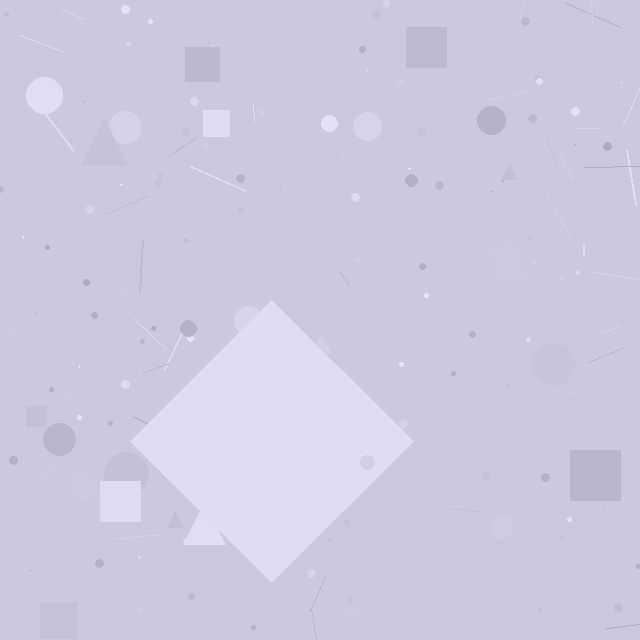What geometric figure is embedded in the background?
A diamond is embedded in the background.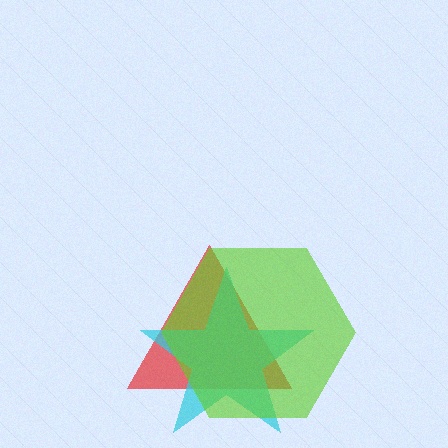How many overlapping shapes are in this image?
There are 3 overlapping shapes in the image.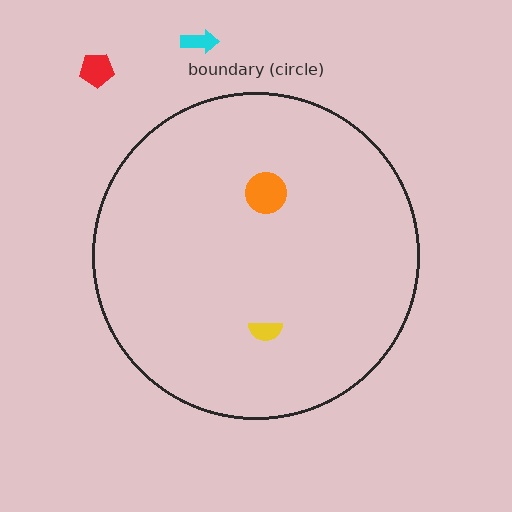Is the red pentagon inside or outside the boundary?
Outside.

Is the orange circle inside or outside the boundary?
Inside.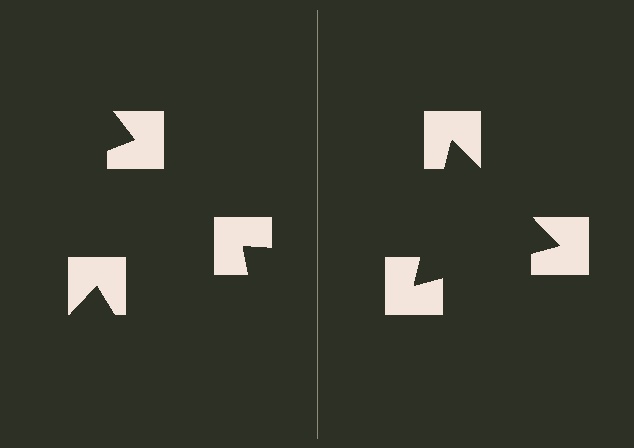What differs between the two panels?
The notched squares are positioned identically on both sides; only the wedge orientations differ. On the right they align to a triangle; on the left they are misaligned.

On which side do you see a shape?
An illusory triangle appears on the right side. On the left side the wedge cuts are rotated, so no coherent shape forms.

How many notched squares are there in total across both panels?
6 — 3 on each side.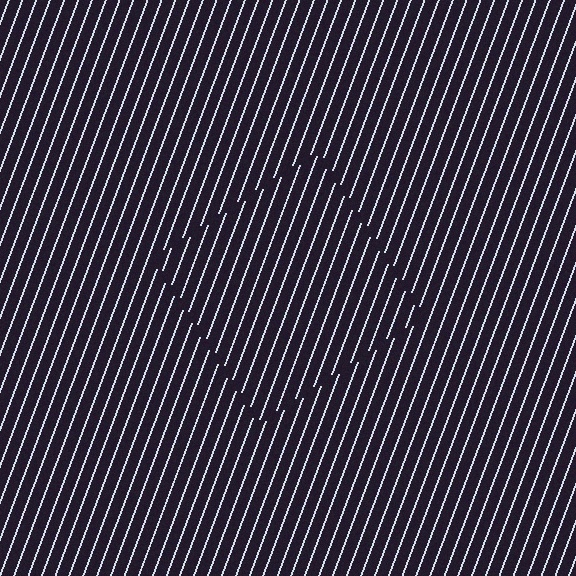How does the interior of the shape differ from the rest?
The interior of the shape contains the same grating, shifted by half a period — the contour is defined by the phase discontinuity where line-ends from the inner and outer gratings abut.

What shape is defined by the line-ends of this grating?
An illusory square. The interior of the shape contains the same grating, shifted by half a period — the contour is defined by the phase discontinuity where line-ends from the inner and outer gratings abut.